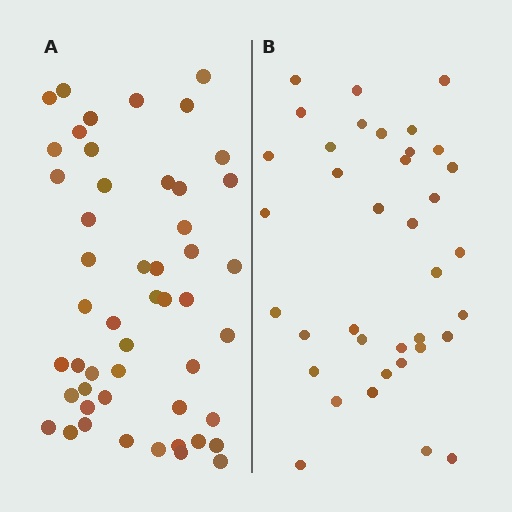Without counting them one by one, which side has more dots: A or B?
Region A (the left region) has more dots.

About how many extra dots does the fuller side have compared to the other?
Region A has approximately 15 more dots than region B.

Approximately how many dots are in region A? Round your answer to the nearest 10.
About 50 dots.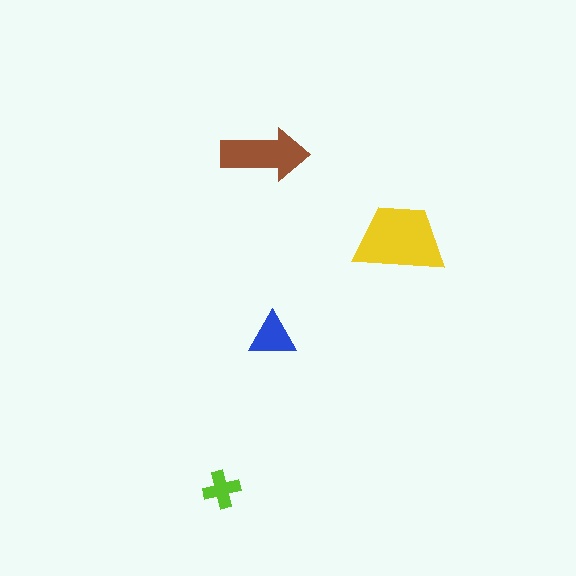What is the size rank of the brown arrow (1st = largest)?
2nd.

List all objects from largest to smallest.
The yellow trapezoid, the brown arrow, the blue triangle, the lime cross.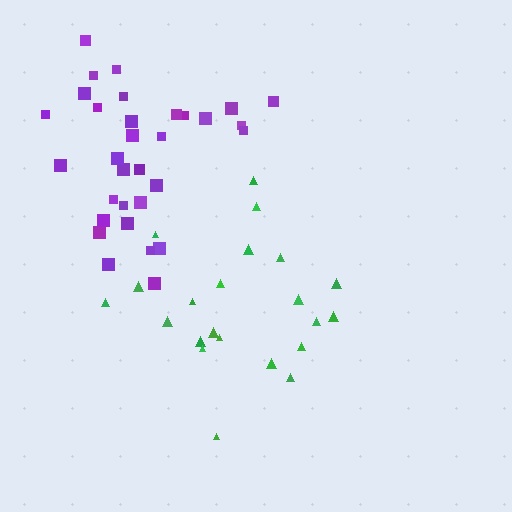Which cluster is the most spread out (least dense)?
Green.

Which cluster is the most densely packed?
Purple.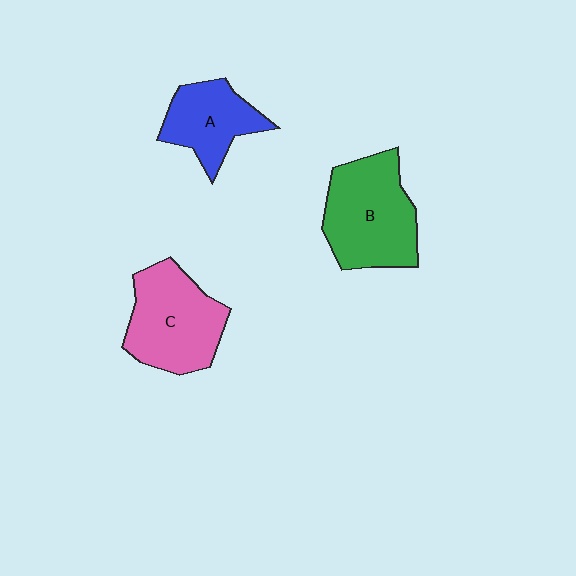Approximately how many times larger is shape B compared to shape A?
Approximately 1.5 times.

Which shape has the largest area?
Shape B (green).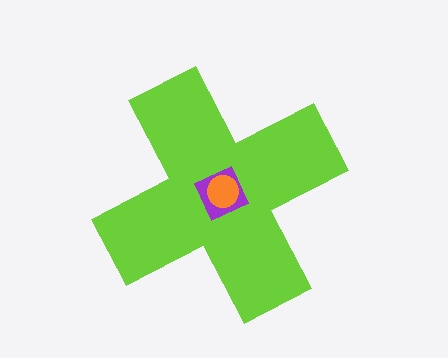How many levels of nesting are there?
3.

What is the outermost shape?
The lime cross.